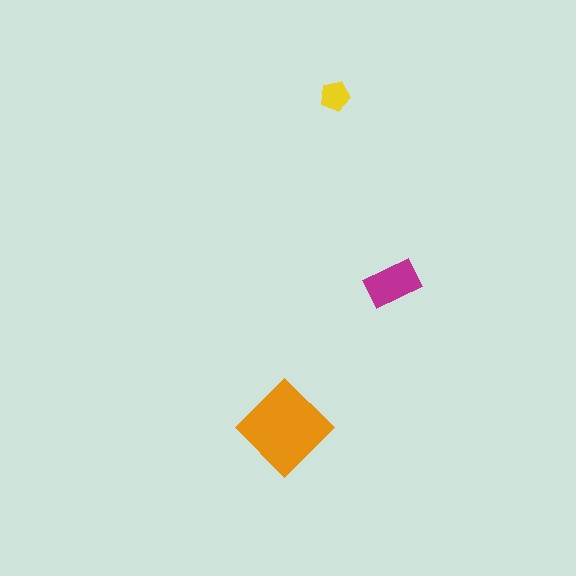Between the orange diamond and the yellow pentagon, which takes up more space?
The orange diamond.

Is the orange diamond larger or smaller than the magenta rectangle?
Larger.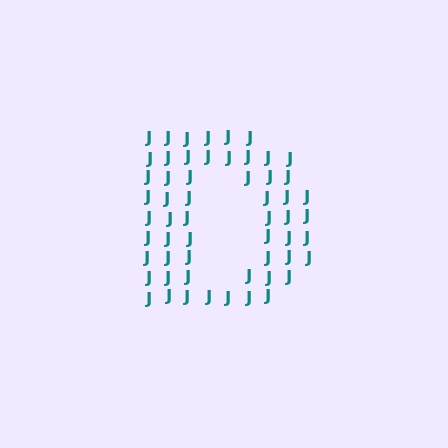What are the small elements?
The small elements are letter J's.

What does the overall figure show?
The overall figure shows the letter D.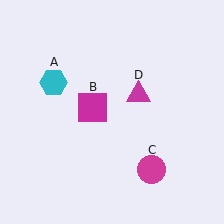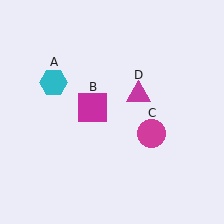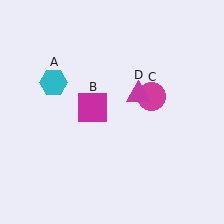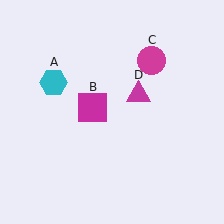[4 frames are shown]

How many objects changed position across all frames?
1 object changed position: magenta circle (object C).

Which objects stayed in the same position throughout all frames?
Cyan hexagon (object A) and magenta square (object B) and magenta triangle (object D) remained stationary.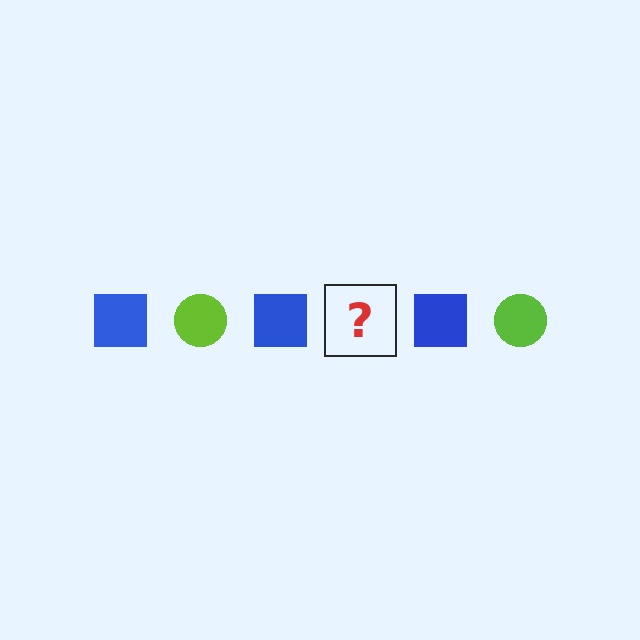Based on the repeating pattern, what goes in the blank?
The blank should be a lime circle.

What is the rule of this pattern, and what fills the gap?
The rule is that the pattern alternates between blue square and lime circle. The gap should be filled with a lime circle.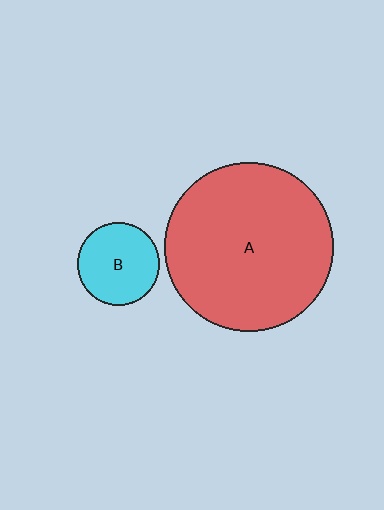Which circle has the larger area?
Circle A (red).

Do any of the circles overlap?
No, none of the circles overlap.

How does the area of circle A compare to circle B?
Approximately 4.2 times.